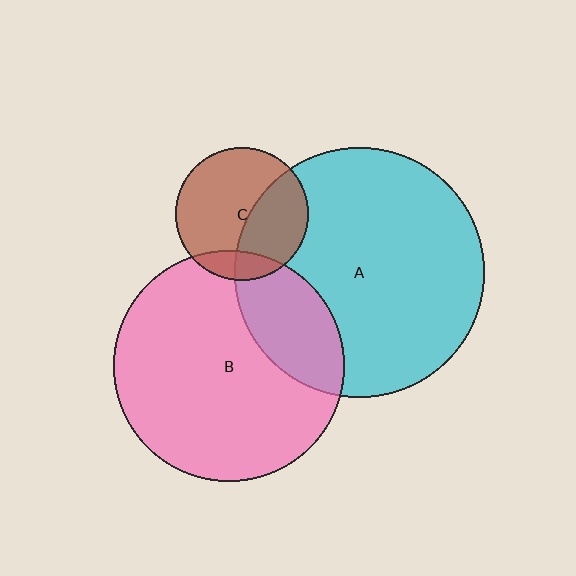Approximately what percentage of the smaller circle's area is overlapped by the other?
Approximately 25%.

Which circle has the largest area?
Circle A (cyan).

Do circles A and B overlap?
Yes.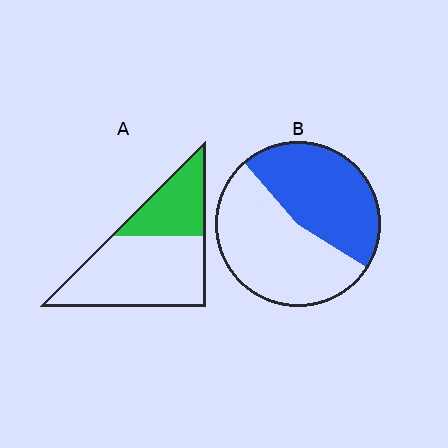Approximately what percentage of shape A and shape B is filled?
A is approximately 35% and B is approximately 45%.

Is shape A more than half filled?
No.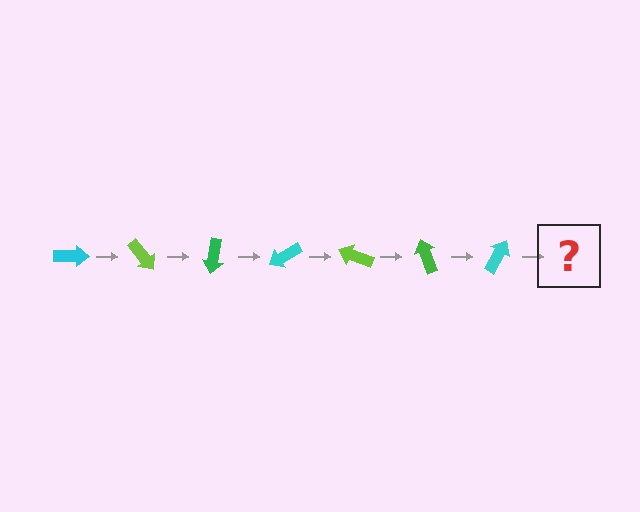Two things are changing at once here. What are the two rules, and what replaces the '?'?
The two rules are that it rotates 50 degrees each step and the color cycles through cyan, lime, and green. The '?' should be a lime arrow, rotated 350 degrees from the start.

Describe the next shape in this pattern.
It should be a lime arrow, rotated 350 degrees from the start.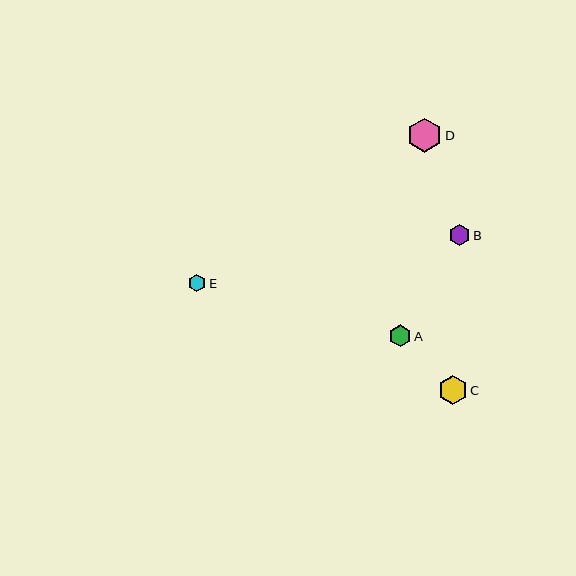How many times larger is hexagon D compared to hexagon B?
Hexagon D is approximately 1.6 times the size of hexagon B.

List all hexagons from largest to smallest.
From largest to smallest: D, C, A, B, E.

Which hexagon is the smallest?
Hexagon E is the smallest with a size of approximately 18 pixels.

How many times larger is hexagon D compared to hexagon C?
Hexagon D is approximately 1.2 times the size of hexagon C.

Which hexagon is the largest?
Hexagon D is the largest with a size of approximately 34 pixels.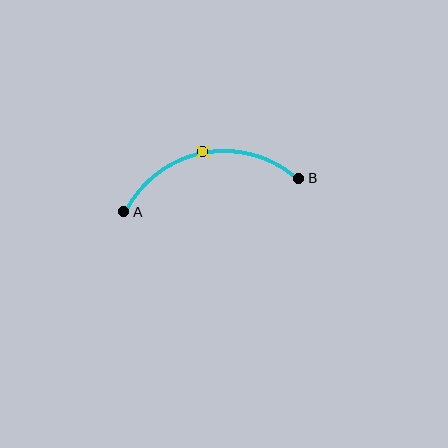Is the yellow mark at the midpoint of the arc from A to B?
Yes. The yellow mark lies on the arc at equal arc-length from both A and B — it is the arc midpoint.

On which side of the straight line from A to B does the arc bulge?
The arc bulges above the straight line connecting A and B.